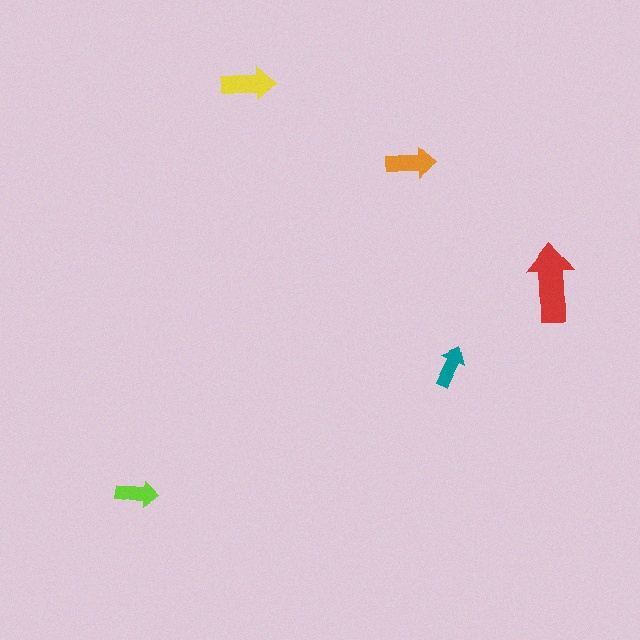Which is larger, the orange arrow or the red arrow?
The red one.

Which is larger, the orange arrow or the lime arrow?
The orange one.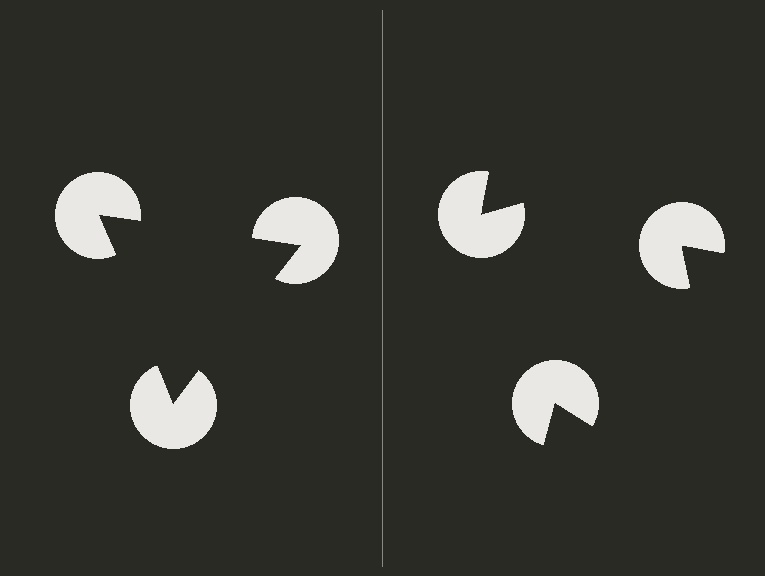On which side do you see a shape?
An illusory triangle appears on the left side. On the right side the wedge cuts are rotated, so no coherent shape forms.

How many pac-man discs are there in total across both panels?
6 — 3 on each side.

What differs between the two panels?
The pac-man discs are positioned identically on both sides; only the wedge orientations differ. On the left they align to a triangle; on the right they are misaligned.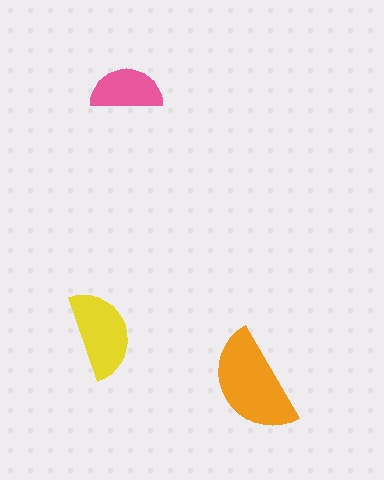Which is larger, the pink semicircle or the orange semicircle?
The orange one.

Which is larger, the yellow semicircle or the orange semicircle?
The orange one.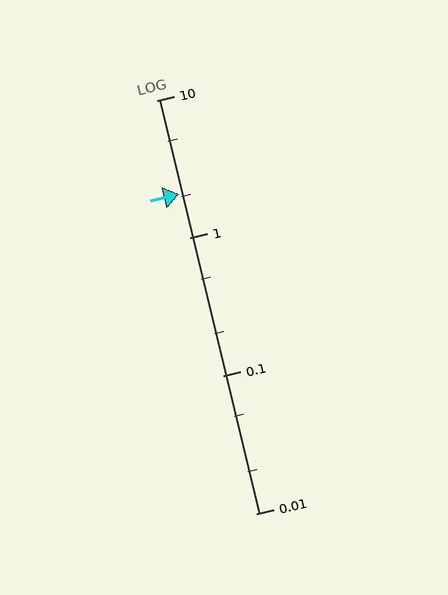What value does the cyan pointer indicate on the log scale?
The pointer indicates approximately 2.1.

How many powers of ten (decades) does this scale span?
The scale spans 3 decades, from 0.01 to 10.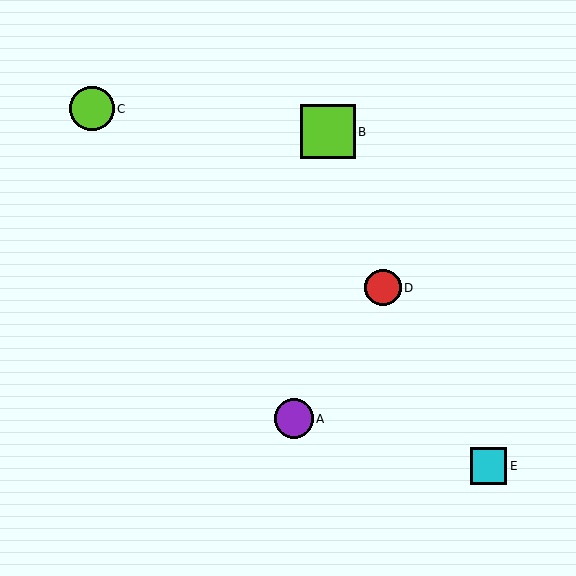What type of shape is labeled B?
Shape B is a lime square.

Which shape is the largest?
The lime square (labeled B) is the largest.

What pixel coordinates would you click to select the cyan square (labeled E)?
Click at (489, 466) to select the cyan square E.